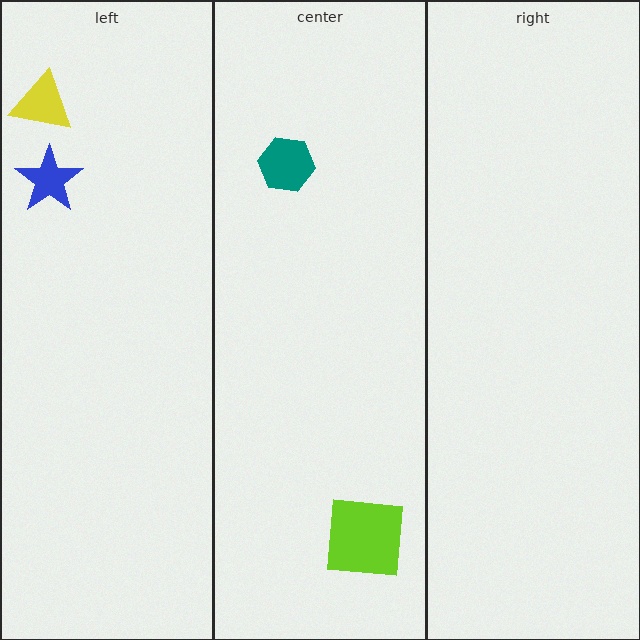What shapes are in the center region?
The teal hexagon, the lime square.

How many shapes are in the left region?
2.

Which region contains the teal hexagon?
The center region.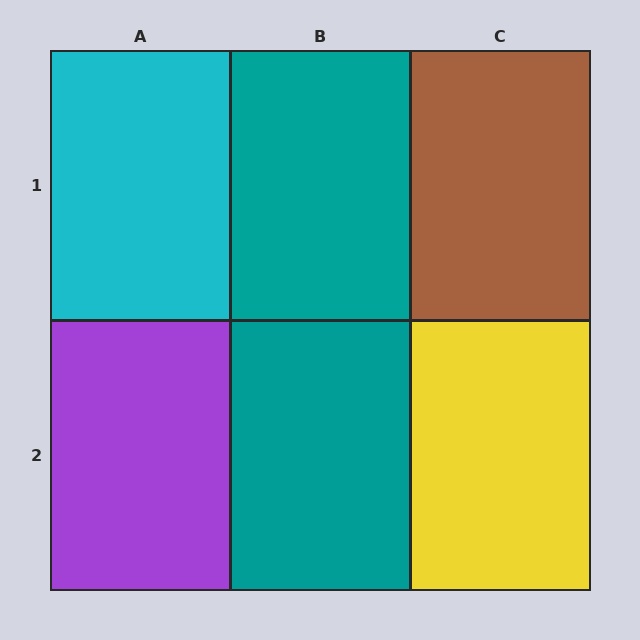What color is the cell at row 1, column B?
Teal.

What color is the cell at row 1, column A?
Cyan.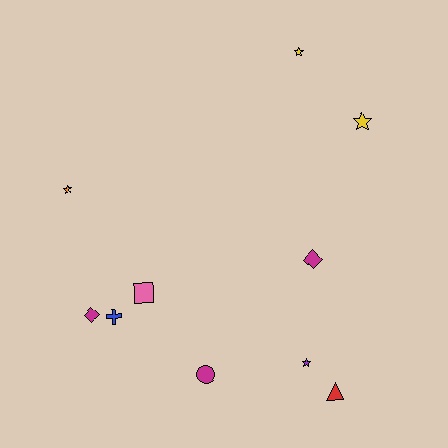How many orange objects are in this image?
There is 1 orange object.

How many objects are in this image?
There are 10 objects.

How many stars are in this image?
There are 4 stars.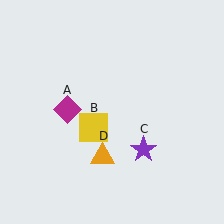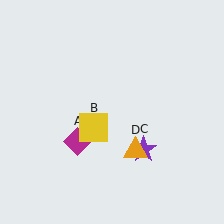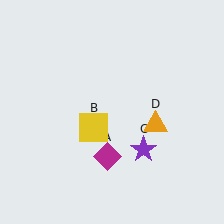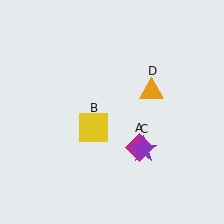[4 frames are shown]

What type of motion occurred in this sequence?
The magenta diamond (object A), orange triangle (object D) rotated counterclockwise around the center of the scene.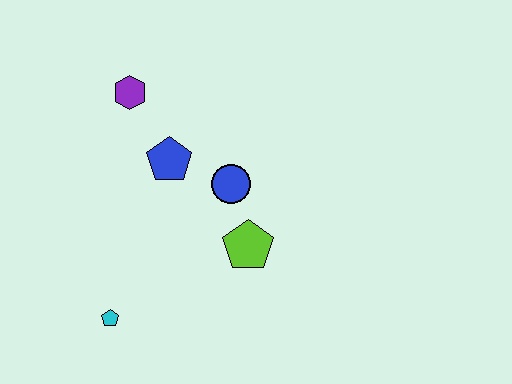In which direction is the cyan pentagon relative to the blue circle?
The cyan pentagon is below the blue circle.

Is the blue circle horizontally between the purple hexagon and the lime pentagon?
Yes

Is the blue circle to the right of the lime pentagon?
No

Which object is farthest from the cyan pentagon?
The purple hexagon is farthest from the cyan pentagon.